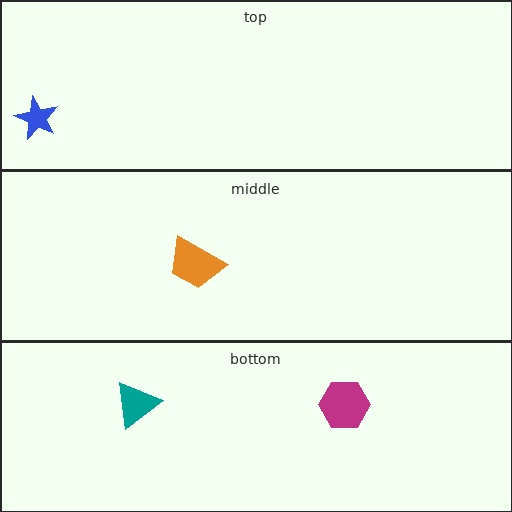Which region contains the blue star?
The top region.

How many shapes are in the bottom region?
2.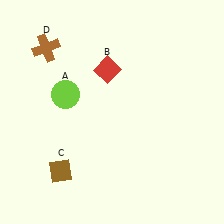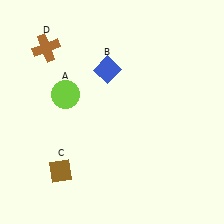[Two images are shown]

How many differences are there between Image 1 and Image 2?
There is 1 difference between the two images.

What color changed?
The diamond (B) changed from red in Image 1 to blue in Image 2.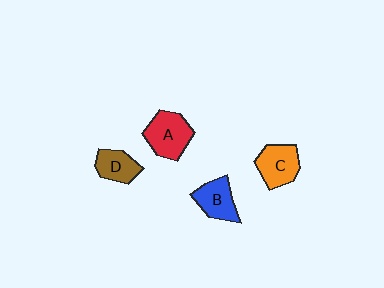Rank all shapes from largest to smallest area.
From largest to smallest: A (red), C (orange), B (blue), D (brown).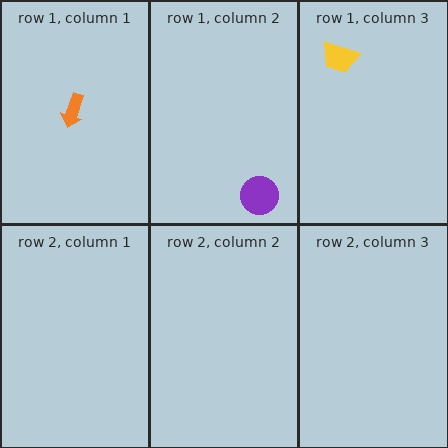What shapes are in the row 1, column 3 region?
The yellow trapezoid.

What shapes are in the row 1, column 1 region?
The orange arrow.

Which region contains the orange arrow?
The row 1, column 1 region.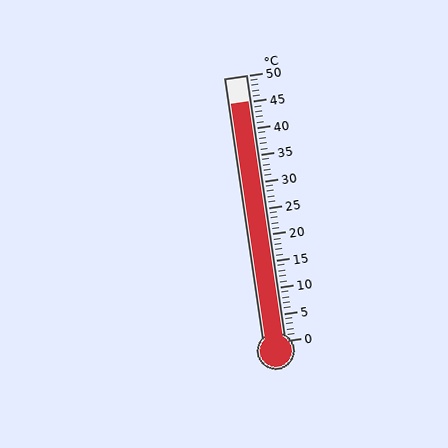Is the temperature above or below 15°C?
The temperature is above 15°C.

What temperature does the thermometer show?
The thermometer shows approximately 45°C.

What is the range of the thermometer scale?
The thermometer scale ranges from 0°C to 50°C.